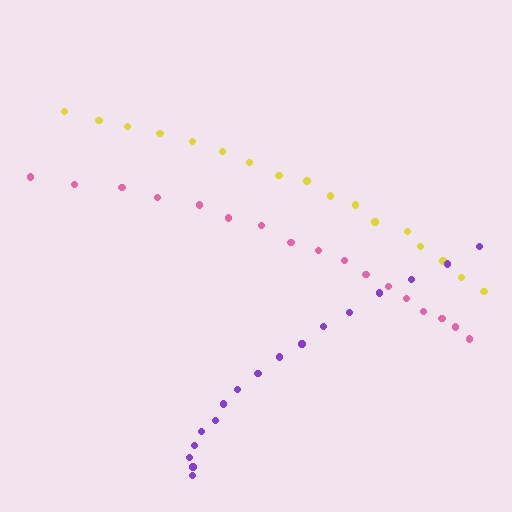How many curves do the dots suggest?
There are 3 distinct paths.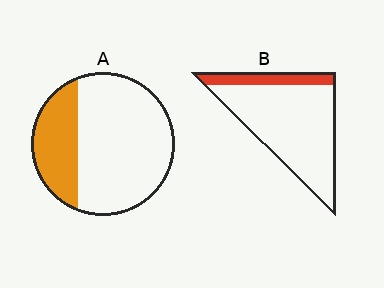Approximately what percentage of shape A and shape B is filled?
A is approximately 30% and B is approximately 15%.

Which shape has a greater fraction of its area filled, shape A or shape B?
Shape A.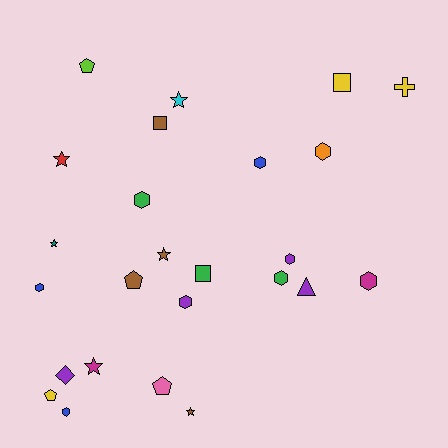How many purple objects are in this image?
There are 4 purple objects.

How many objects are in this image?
There are 25 objects.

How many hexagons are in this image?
There are 9 hexagons.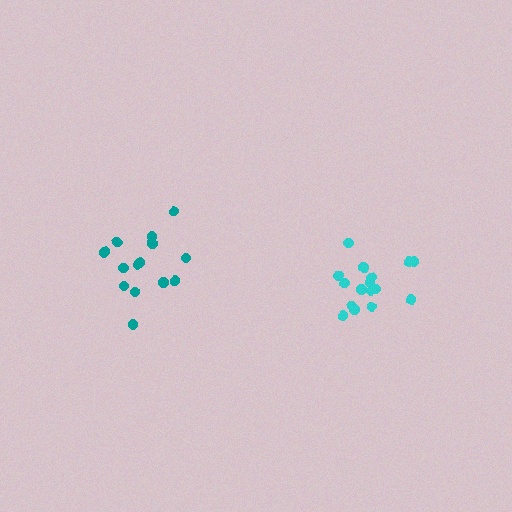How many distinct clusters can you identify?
There are 2 distinct clusters.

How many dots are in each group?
Group 1: 14 dots, Group 2: 16 dots (30 total).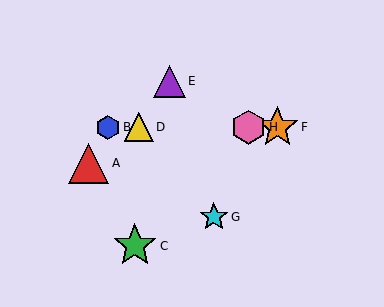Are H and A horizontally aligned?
No, H is at y≈127 and A is at y≈163.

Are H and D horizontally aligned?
Yes, both are at y≈127.